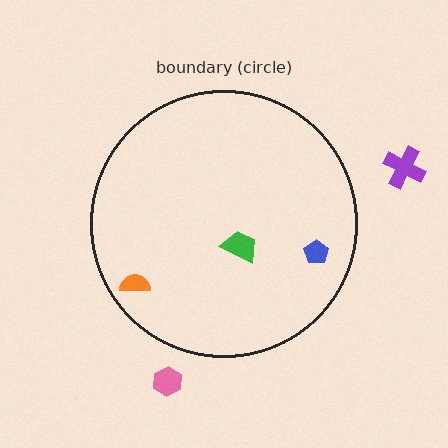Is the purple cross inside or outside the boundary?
Outside.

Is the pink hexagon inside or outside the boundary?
Outside.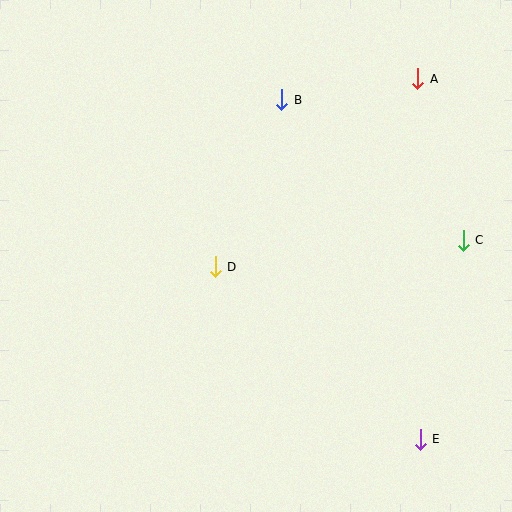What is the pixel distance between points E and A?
The distance between E and A is 360 pixels.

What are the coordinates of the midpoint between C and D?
The midpoint between C and D is at (339, 254).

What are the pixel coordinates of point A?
Point A is at (418, 79).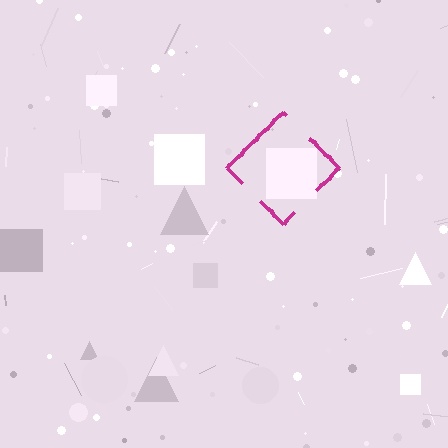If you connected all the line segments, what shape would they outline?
They would outline a diamond.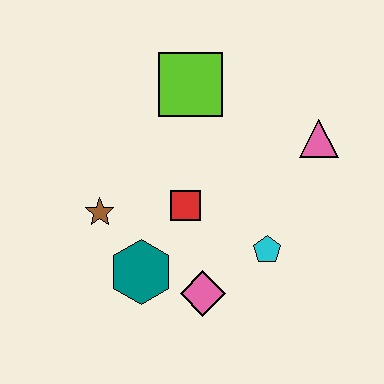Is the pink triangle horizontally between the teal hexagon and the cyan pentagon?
No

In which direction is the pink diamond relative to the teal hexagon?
The pink diamond is to the right of the teal hexagon.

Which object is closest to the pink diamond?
The teal hexagon is closest to the pink diamond.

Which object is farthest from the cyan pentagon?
The lime square is farthest from the cyan pentagon.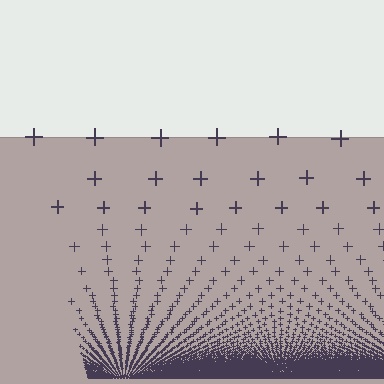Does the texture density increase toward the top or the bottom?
Density increases toward the bottom.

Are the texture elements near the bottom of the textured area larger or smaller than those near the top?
Smaller. The gradient is inverted — elements near the bottom are smaller and denser.